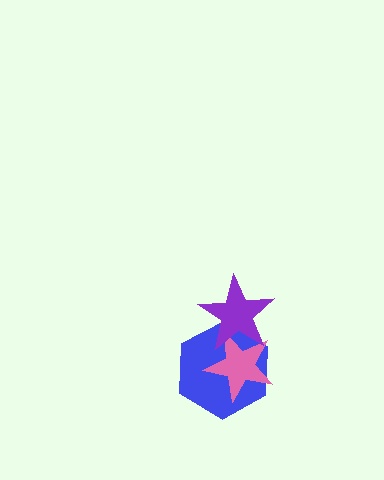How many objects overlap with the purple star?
2 objects overlap with the purple star.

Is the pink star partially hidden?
Yes, it is partially covered by another shape.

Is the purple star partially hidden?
No, no other shape covers it.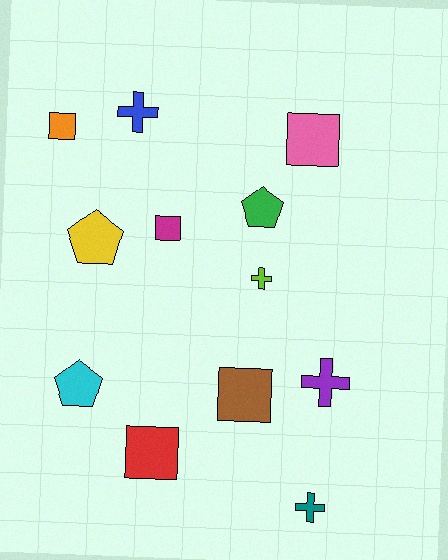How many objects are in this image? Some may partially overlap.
There are 12 objects.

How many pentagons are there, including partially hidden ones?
There are 3 pentagons.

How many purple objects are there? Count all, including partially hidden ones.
There is 1 purple object.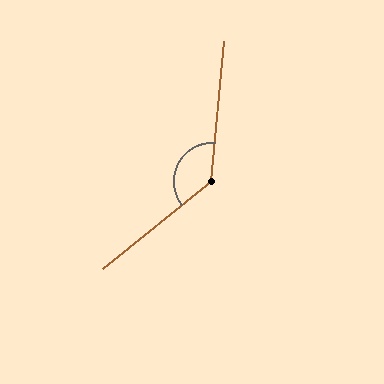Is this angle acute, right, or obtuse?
It is obtuse.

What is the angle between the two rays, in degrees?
Approximately 134 degrees.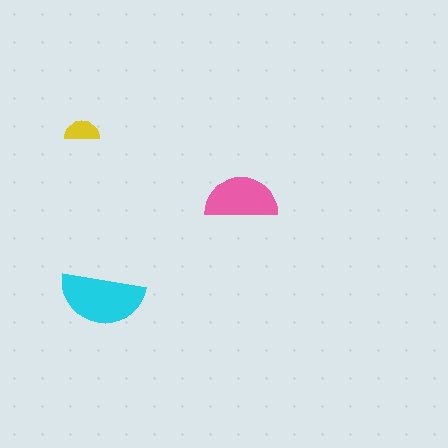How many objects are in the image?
There are 3 objects in the image.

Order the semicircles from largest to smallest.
the cyan one, the pink one, the yellow one.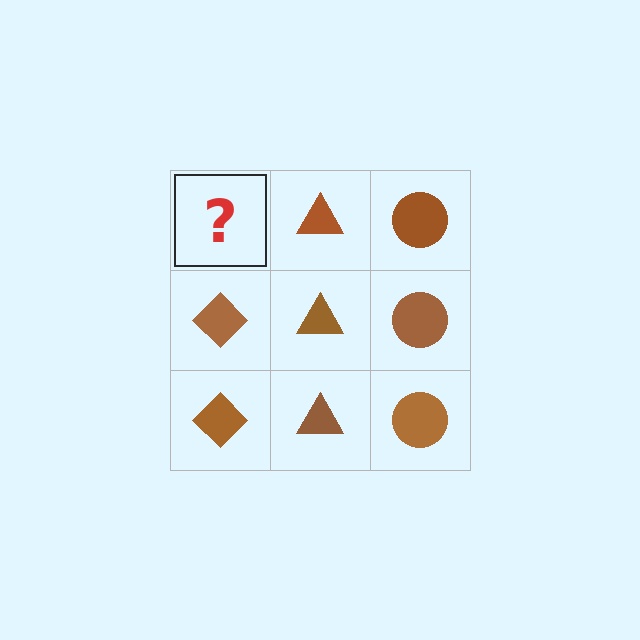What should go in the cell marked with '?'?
The missing cell should contain a brown diamond.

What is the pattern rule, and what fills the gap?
The rule is that each column has a consistent shape. The gap should be filled with a brown diamond.